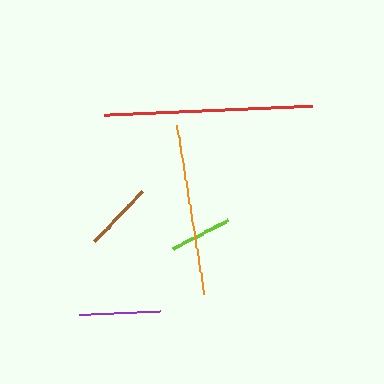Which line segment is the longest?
The red line is the longest at approximately 209 pixels.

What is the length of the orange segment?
The orange segment is approximately 171 pixels long.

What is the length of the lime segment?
The lime segment is approximately 62 pixels long.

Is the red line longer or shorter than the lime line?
The red line is longer than the lime line.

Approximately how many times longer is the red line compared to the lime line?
The red line is approximately 3.4 times the length of the lime line.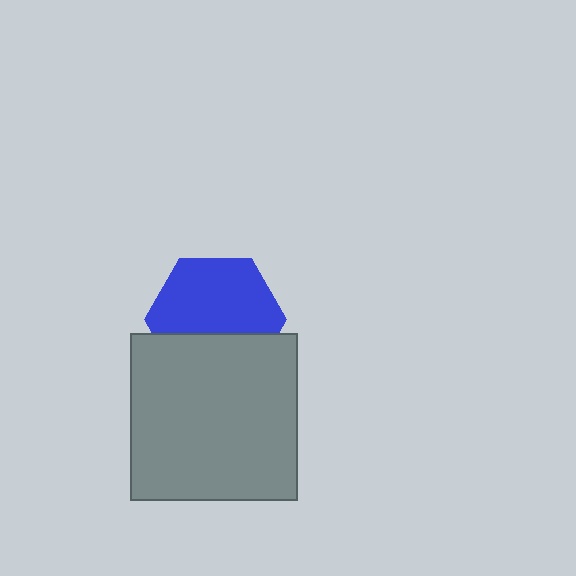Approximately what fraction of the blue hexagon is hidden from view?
Roughly 36% of the blue hexagon is hidden behind the gray square.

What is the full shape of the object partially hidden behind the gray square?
The partially hidden object is a blue hexagon.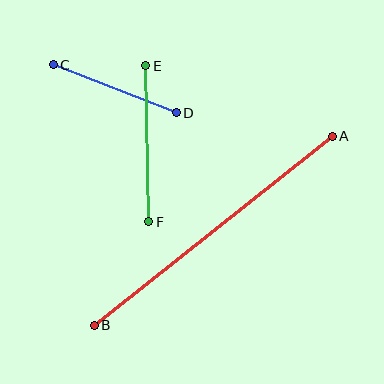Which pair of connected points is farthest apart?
Points A and B are farthest apart.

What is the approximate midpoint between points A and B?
The midpoint is at approximately (213, 231) pixels.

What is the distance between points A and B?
The distance is approximately 304 pixels.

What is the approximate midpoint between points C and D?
The midpoint is at approximately (115, 89) pixels.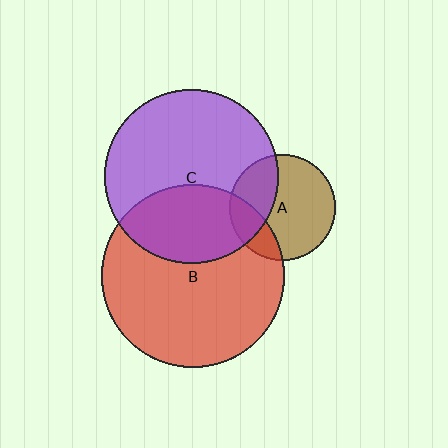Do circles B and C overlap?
Yes.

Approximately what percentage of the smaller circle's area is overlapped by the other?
Approximately 35%.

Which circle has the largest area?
Circle B (red).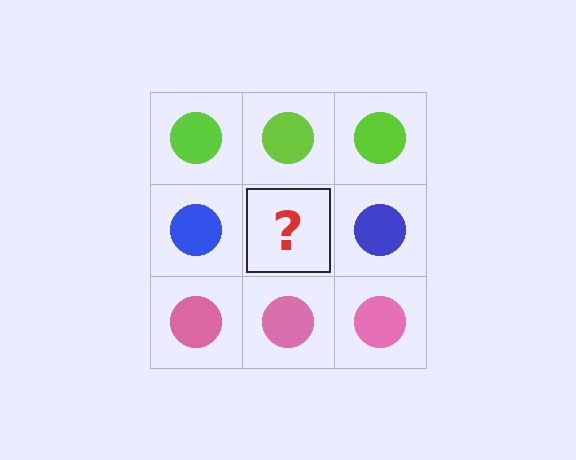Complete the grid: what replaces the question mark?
The question mark should be replaced with a blue circle.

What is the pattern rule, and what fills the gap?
The rule is that each row has a consistent color. The gap should be filled with a blue circle.